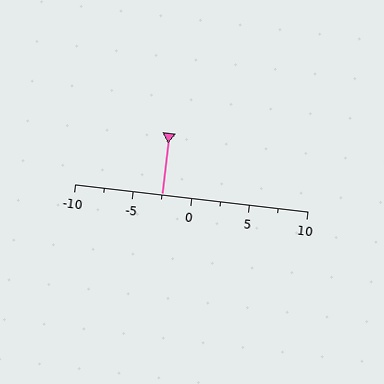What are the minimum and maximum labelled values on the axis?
The axis runs from -10 to 10.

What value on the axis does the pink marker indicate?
The marker indicates approximately -2.5.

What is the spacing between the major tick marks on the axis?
The major ticks are spaced 5 apart.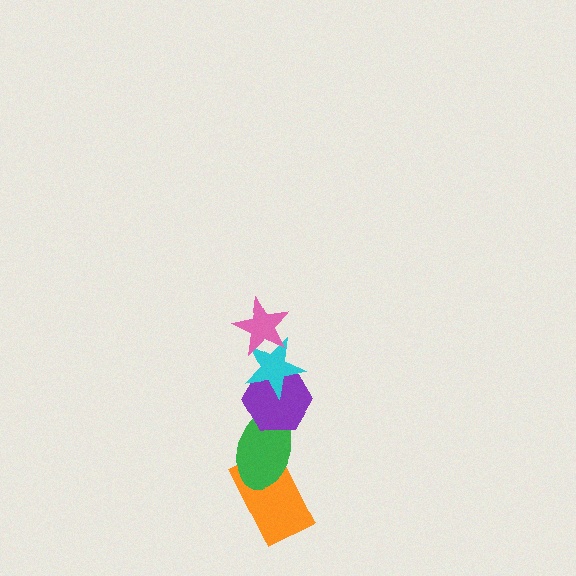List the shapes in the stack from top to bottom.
From top to bottom: the pink star, the cyan star, the purple hexagon, the green ellipse, the orange rectangle.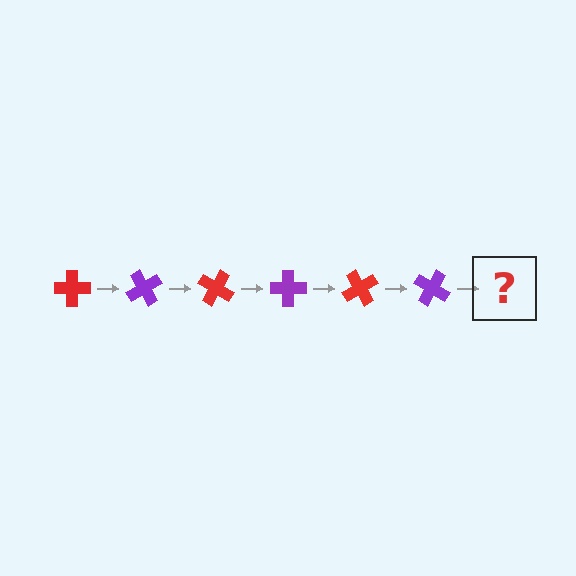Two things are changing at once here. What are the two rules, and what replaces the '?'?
The two rules are that it rotates 60 degrees each step and the color cycles through red and purple. The '?' should be a red cross, rotated 360 degrees from the start.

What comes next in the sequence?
The next element should be a red cross, rotated 360 degrees from the start.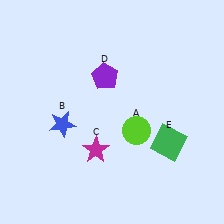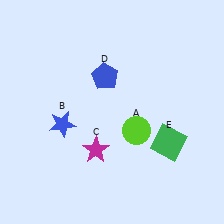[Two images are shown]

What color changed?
The pentagon (D) changed from purple in Image 1 to blue in Image 2.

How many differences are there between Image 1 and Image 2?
There is 1 difference between the two images.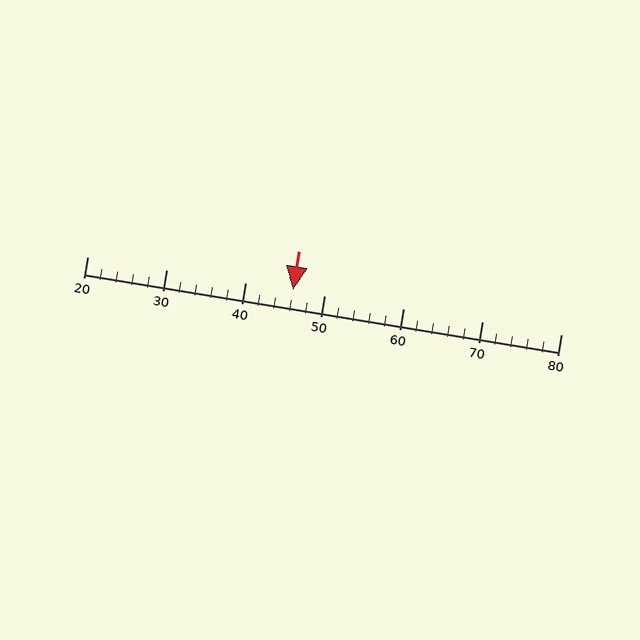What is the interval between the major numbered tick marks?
The major tick marks are spaced 10 units apart.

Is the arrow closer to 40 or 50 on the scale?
The arrow is closer to 50.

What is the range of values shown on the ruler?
The ruler shows values from 20 to 80.